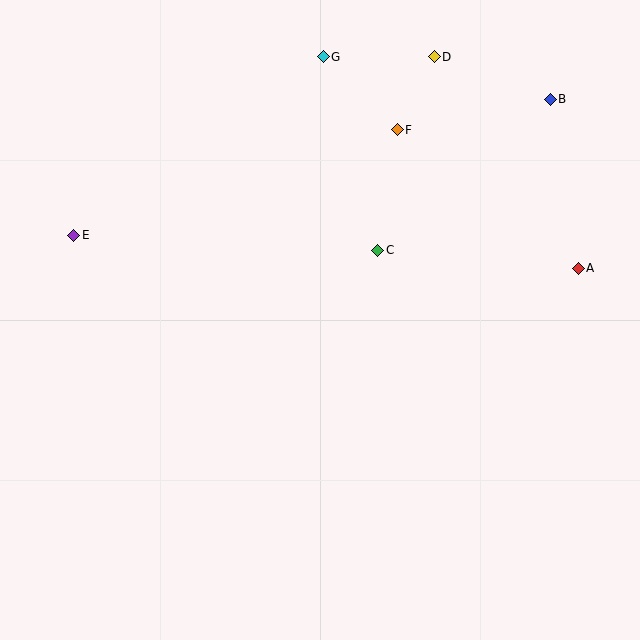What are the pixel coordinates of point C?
Point C is at (378, 250).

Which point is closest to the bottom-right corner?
Point A is closest to the bottom-right corner.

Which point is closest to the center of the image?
Point C at (378, 250) is closest to the center.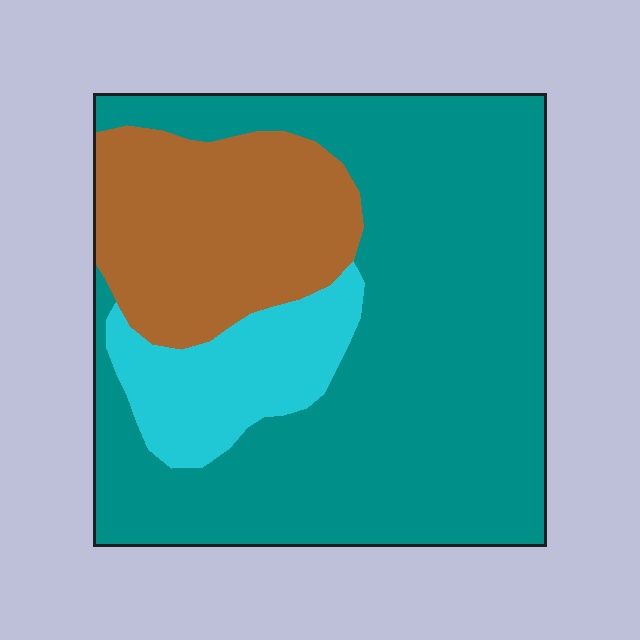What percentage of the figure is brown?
Brown takes up about one quarter (1/4) of the figure.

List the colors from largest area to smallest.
From largest to smallest: teal, brown, cyan.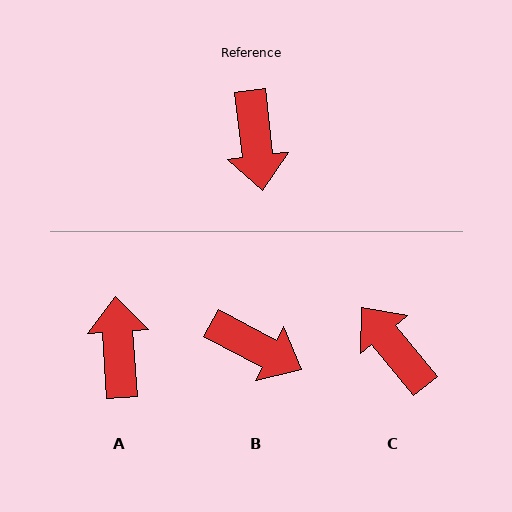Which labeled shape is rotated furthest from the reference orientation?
A, about 177 degrees away.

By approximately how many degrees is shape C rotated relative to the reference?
Approximately 148 degrees clockwise.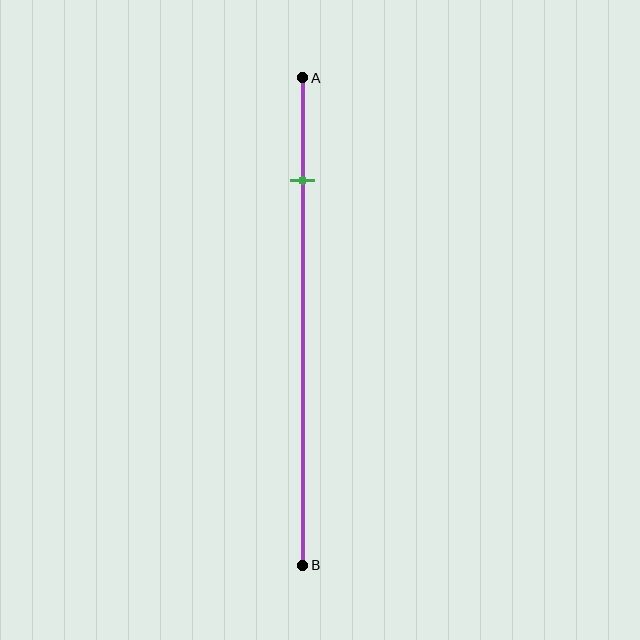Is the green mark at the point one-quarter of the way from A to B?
No, the mark is at about 20% from A, not at the 25% one-quarter point.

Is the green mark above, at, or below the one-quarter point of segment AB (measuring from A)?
The green mark is above the one-quarter point of segment AB.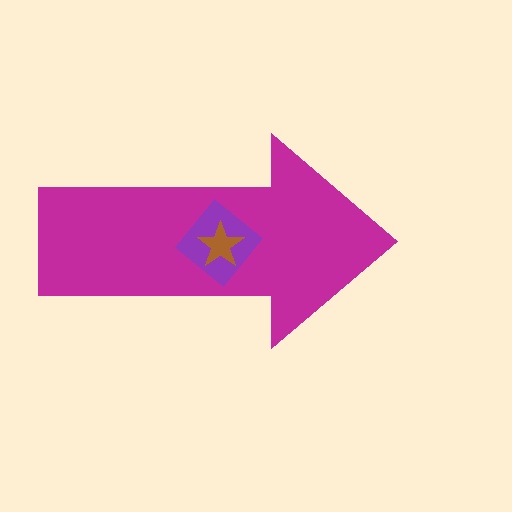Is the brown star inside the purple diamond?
Yes.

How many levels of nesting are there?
3.